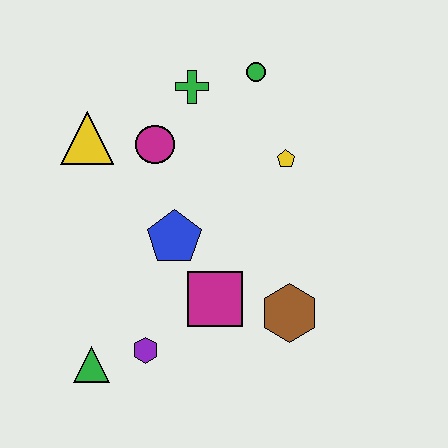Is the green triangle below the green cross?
Yes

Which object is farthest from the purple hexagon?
The green circle is farthest from the purple hexagon.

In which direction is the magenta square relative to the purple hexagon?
The magenta square is to the right of the purple hexagon.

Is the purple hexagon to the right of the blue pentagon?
No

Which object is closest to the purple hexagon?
The green triangle is closest to the purple hexagon.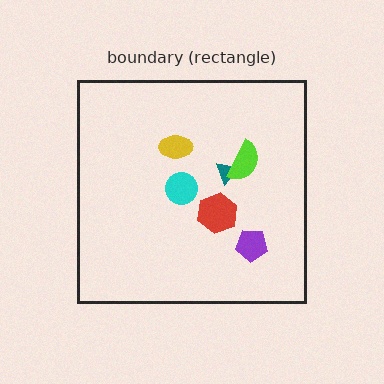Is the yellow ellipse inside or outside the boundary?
Inside.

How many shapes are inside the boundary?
6 inside, 0 outside.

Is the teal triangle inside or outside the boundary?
Inside.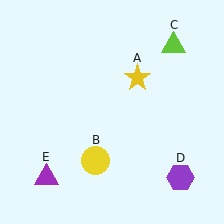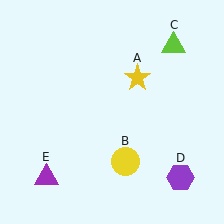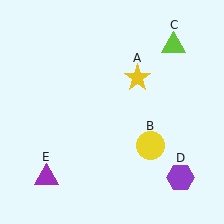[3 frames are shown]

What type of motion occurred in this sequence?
The yellow circle (object B) rotated counterclockwise around the center of the scene.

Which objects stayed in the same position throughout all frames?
Yellow star (object A) and lime triangle (object C) and purple hexagon (object D) and purple triangle (object E) remained stationary.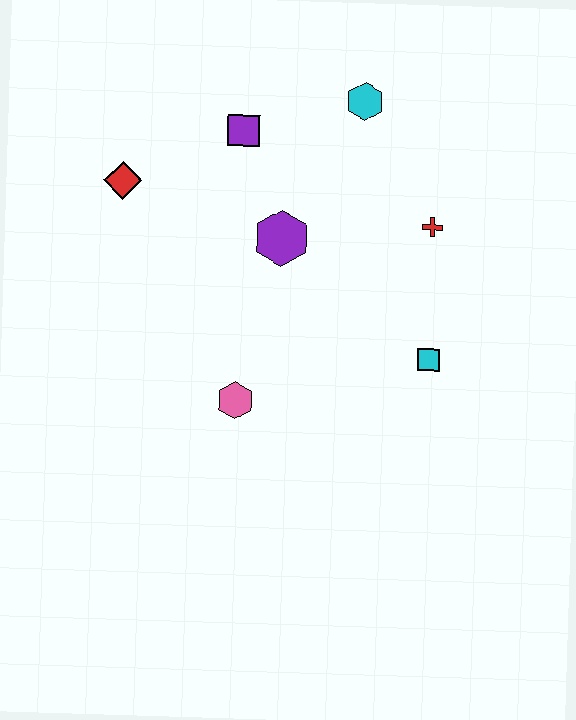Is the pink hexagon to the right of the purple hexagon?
No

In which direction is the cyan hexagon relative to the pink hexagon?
The cyan hexagon is above the pink hexagon.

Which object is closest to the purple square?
The purple hexagon is closest to the purple square.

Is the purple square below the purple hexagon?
No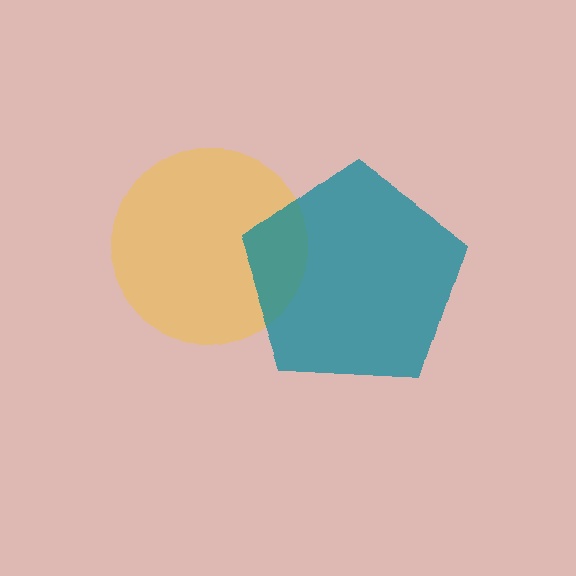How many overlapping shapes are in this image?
There are 2 overlapping shapes in the image.